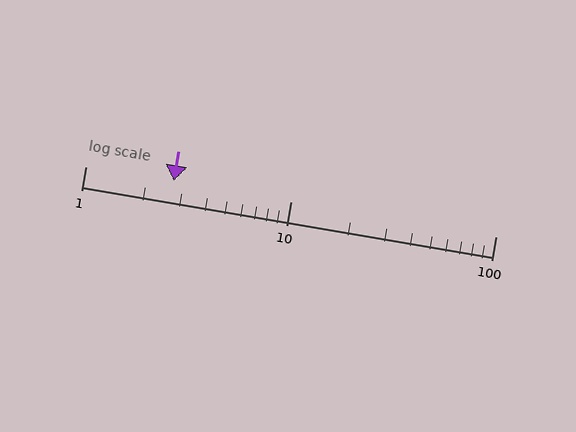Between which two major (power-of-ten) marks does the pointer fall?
The pointer is between 1 and 10.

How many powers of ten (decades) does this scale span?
The scale spans 2 decades, from 1 to 100.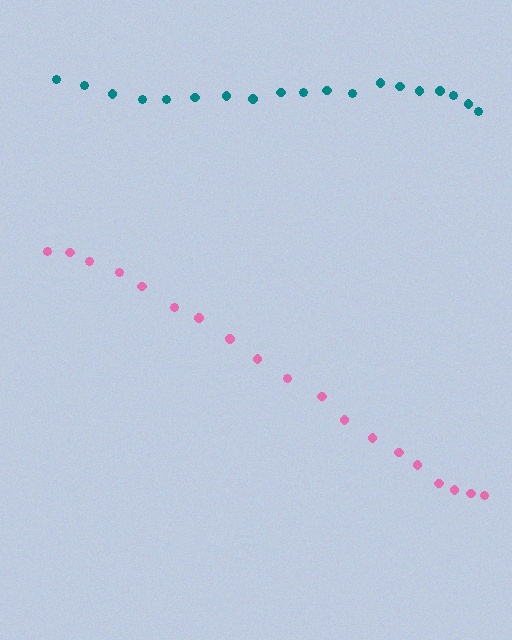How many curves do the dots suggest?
There are 2 distinct paths.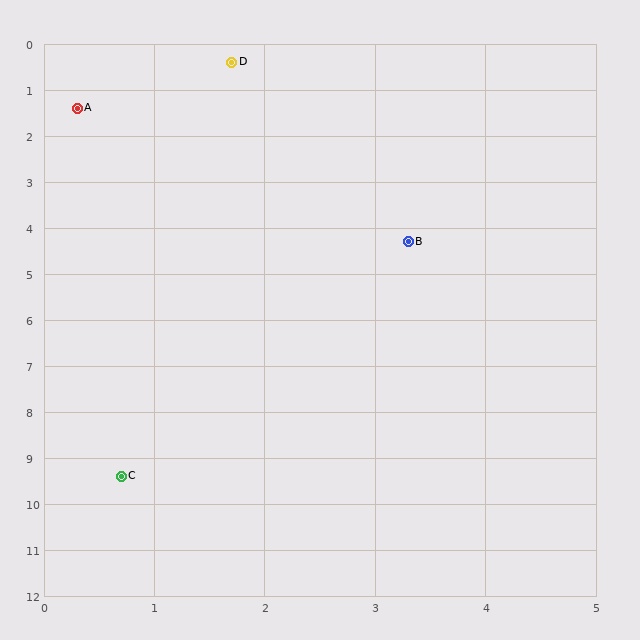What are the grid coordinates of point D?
Point D is at approximately (1.7, 0.4).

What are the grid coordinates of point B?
Point B is at approximately (3.3, 4.3).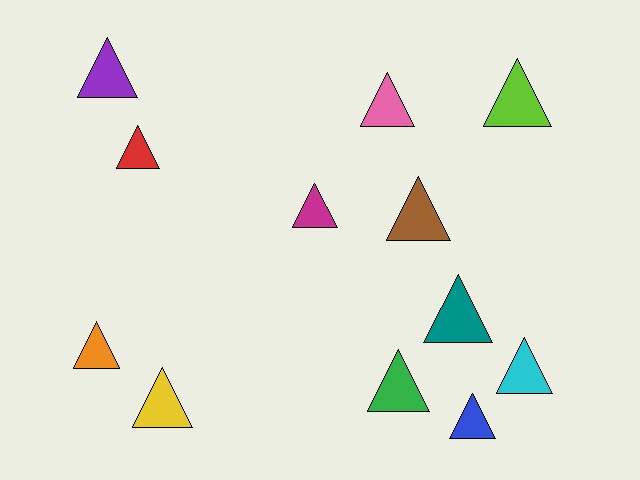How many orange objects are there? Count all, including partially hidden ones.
There is 1 orange object.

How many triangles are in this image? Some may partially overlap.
There are 12 triangles.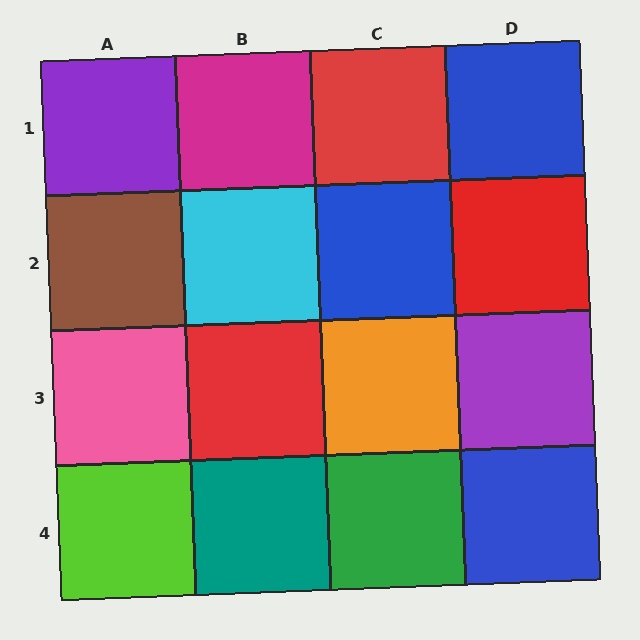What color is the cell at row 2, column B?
Cyan.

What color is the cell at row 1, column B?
Magenta.